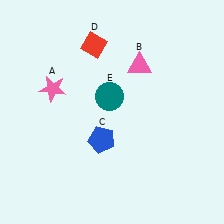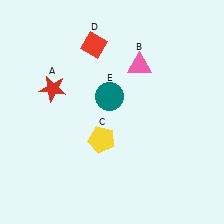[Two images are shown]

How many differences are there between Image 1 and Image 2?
There are 2 differences between the two images.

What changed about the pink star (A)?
In Image 1, A is pink. In Image 2, it changed to red.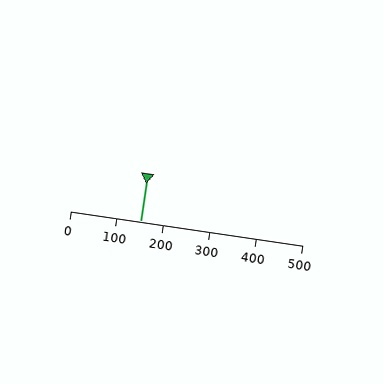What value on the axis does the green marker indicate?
The marker indicates approximately 150.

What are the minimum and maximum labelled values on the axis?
The axis runs from 0 to 500.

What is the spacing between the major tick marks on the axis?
The major ticks are spaced 100 apart.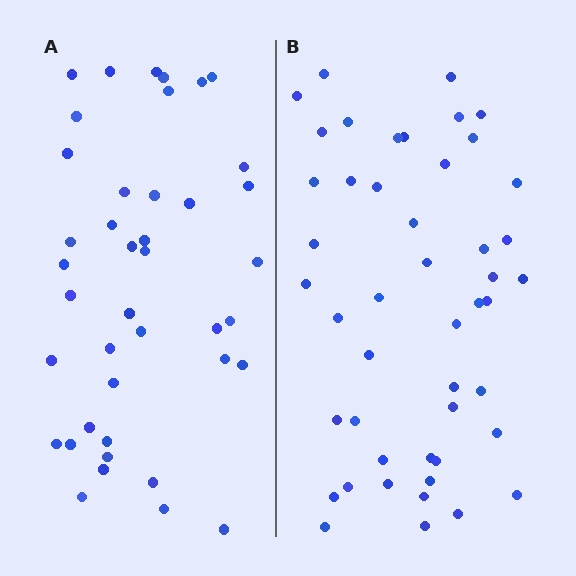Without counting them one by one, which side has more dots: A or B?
Region B (the right region) has more dots.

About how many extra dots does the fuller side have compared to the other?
Region B has about 6 more dots than region A.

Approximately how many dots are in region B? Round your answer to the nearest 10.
About 50 dots. (The exact count is 47, which rounds to 50.)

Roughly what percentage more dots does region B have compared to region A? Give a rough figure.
About 15% more.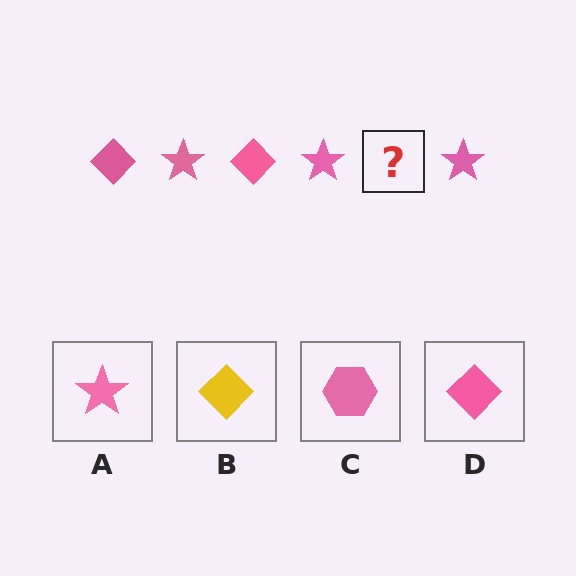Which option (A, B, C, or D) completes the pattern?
D.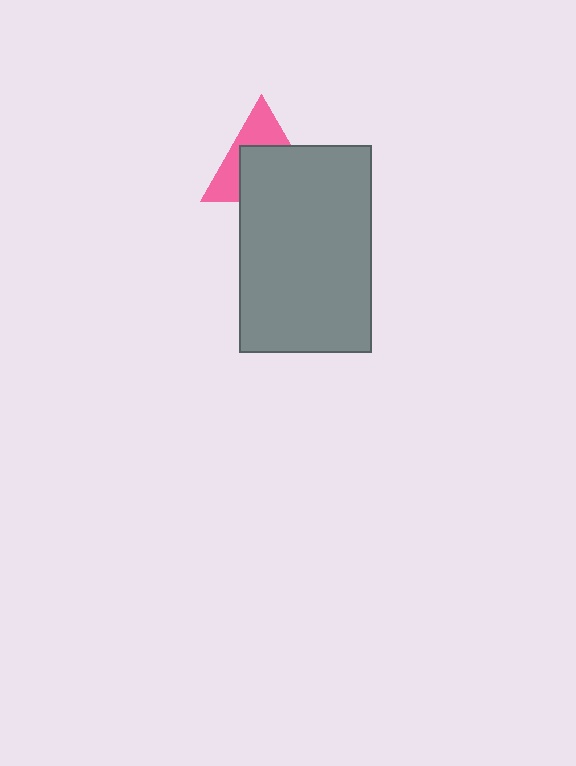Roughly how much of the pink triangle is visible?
A small part of it is visible (roughly 43%).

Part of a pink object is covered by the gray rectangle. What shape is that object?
It is a triangle.